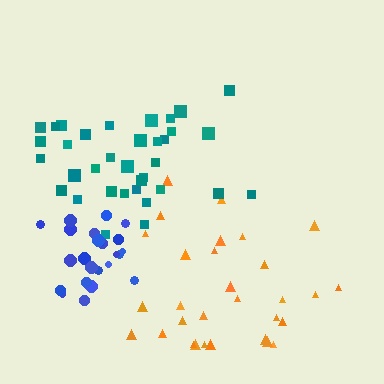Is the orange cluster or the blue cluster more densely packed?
Blue.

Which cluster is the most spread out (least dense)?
Orange.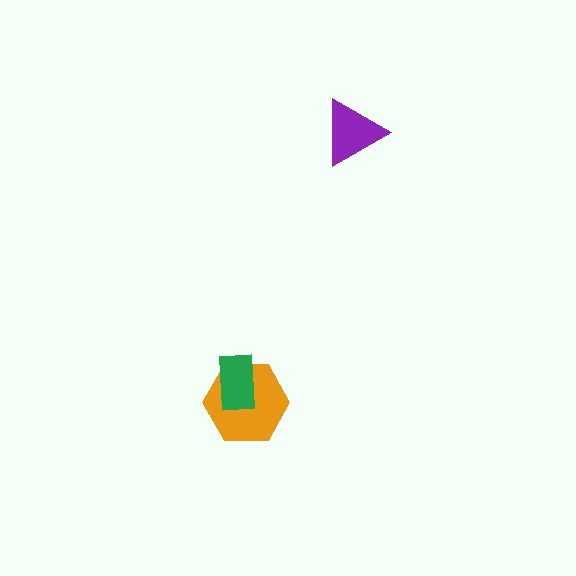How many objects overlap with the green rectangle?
1 object overlaps with the green rectangle.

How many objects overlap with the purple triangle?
0 objects overlap with the purple triangle.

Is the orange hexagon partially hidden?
Yes, it is partially covered by another shape.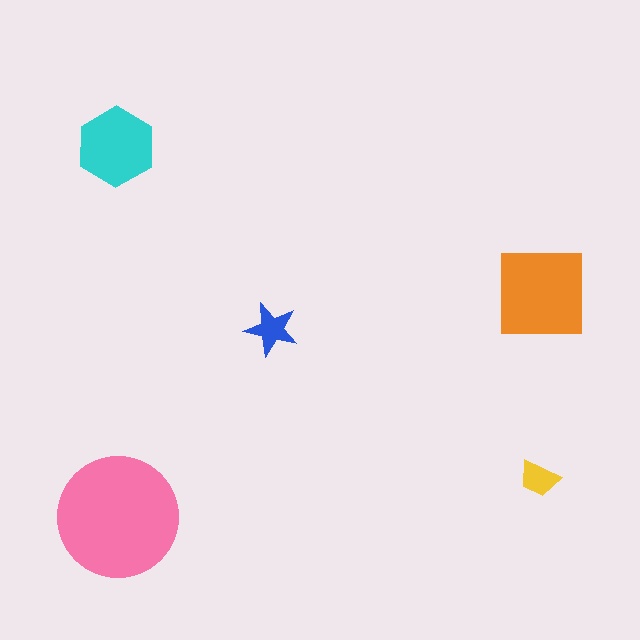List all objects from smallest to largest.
The yellow trapezoid, the blue star, the cyan hexagon, the orange square, the pink circle.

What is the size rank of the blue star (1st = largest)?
4th.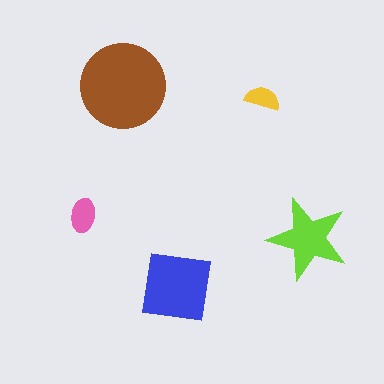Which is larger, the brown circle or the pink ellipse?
The brown circle.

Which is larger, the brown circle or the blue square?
The brown circle.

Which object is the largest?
The brown circle.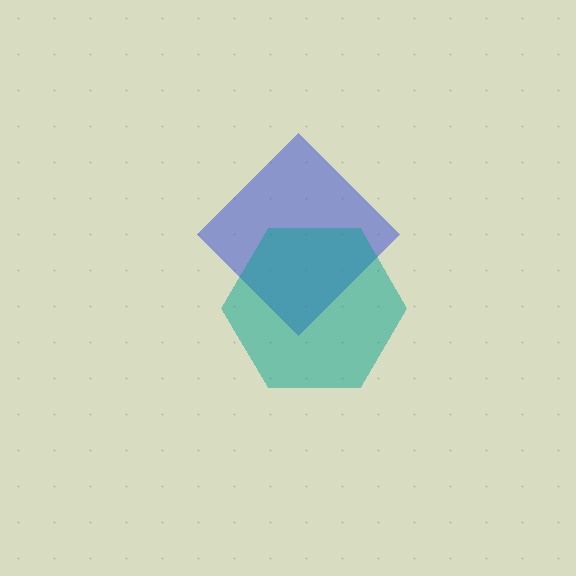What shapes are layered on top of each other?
The layered shapes are: a blue diamond, a teal hexagon.